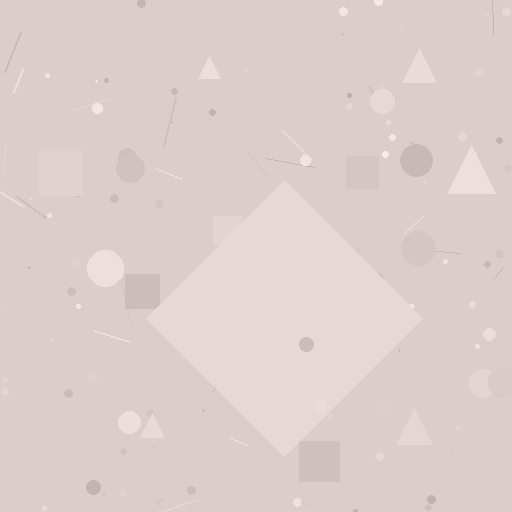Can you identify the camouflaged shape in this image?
The camouflaged shape is a diamond.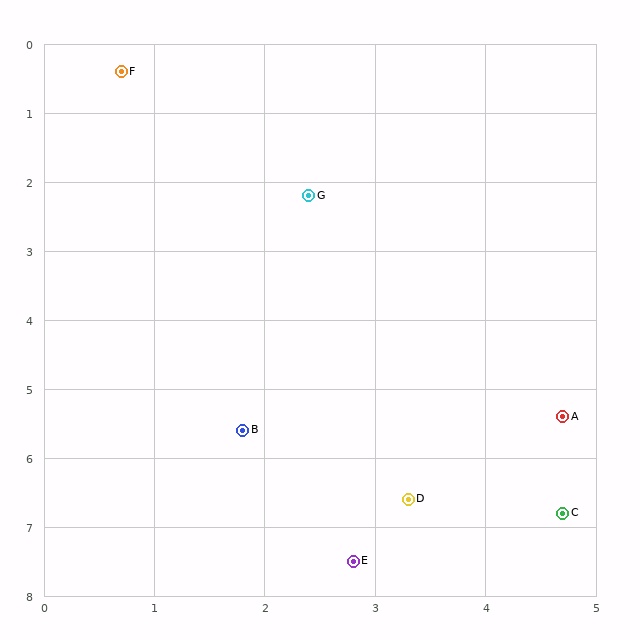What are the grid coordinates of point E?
Point E is at approximately (2.8, 7.5).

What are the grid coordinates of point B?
Point B is at approximately (1.8, 5.6).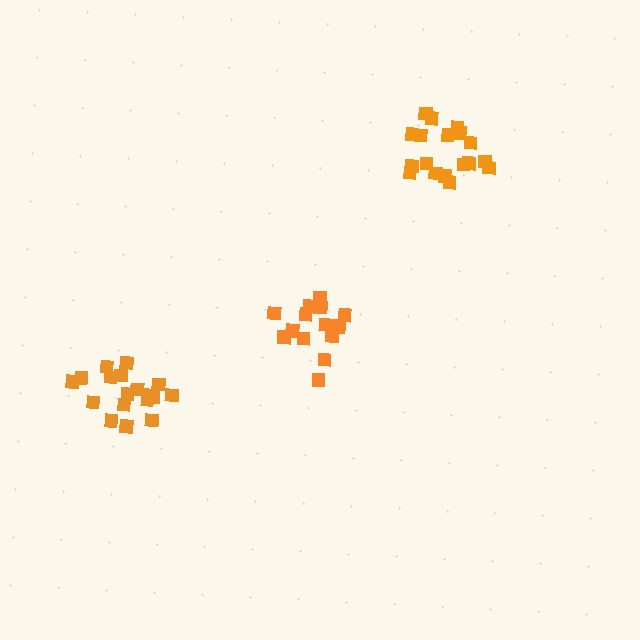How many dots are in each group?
Group 1: 18 dots, Group 2: 18 dots, Group 3: 16 dots (52 total).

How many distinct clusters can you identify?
There are 3 distinct clusters.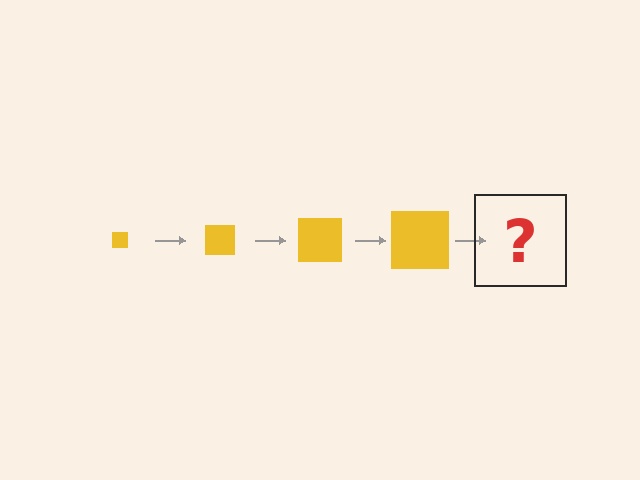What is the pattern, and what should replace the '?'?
The pattern is that the square gets progressively larger each step. The '?' should be a yellow square, larger than the previous one.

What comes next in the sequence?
The next element should be a yellow square, larger than the previous one.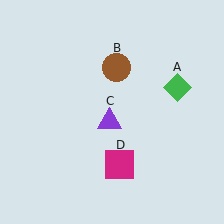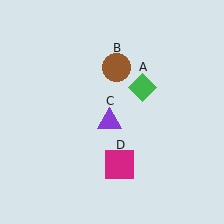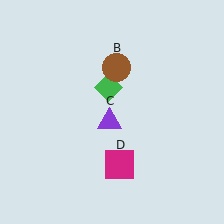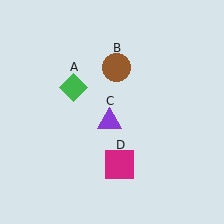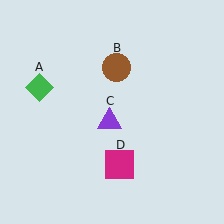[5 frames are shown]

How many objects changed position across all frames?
1 object changed position: green diamond (object A).